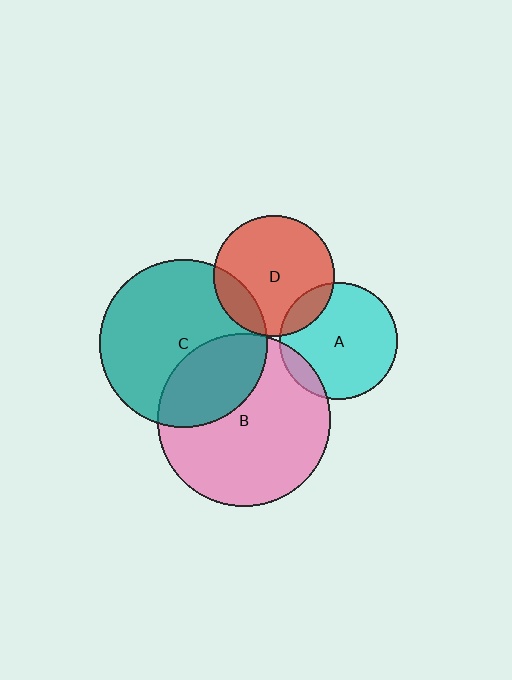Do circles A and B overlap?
Yes.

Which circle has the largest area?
Circle B (pink).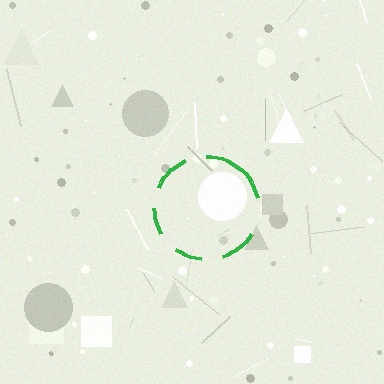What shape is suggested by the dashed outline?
The dashed outline suggests a circle.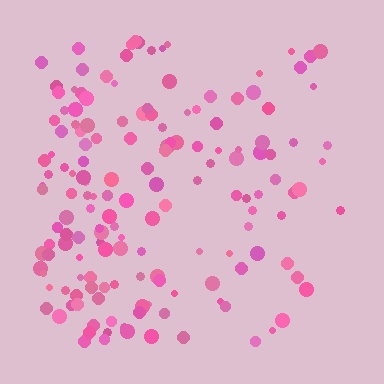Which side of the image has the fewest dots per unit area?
The right.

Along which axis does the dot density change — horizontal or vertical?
Horizontal.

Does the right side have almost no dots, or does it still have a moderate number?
Still a moderate number, just noticeably fewer than the left.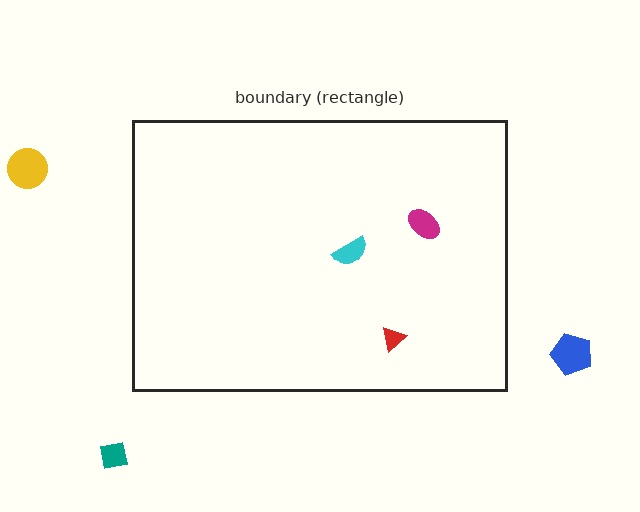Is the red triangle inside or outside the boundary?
Inside.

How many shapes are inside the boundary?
3 inside, 3 outside.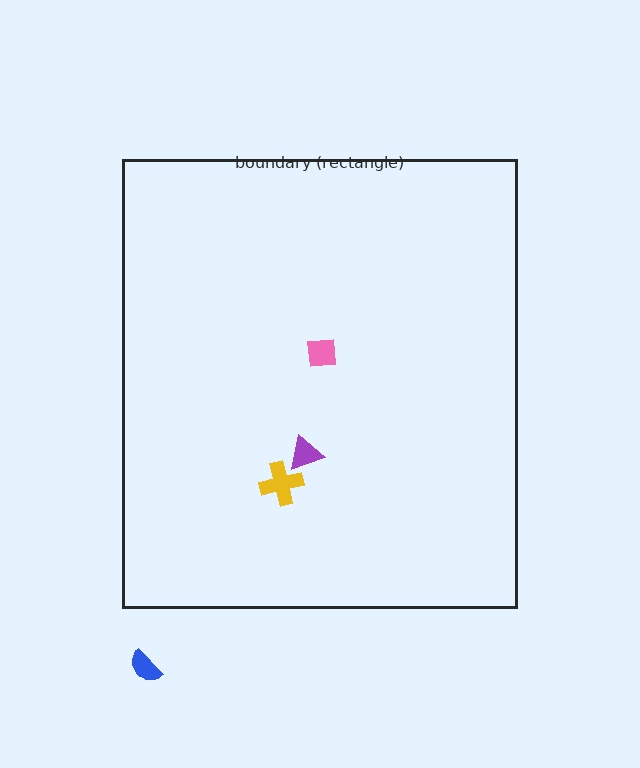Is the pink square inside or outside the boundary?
Inside.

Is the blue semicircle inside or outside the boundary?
Outside.